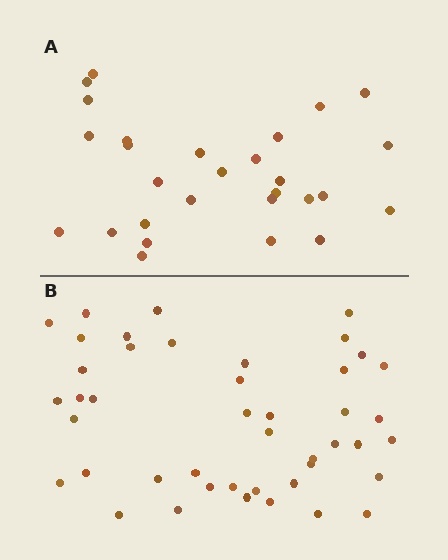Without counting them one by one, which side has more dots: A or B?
Region B (the bottom region) has more dots.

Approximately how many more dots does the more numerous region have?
Region B has approximately 15 more dots than region A.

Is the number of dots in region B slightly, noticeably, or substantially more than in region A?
Region B has substantially more. The ratio is roughly 1.6 to 1.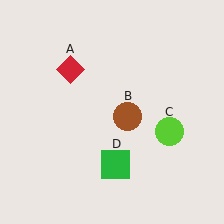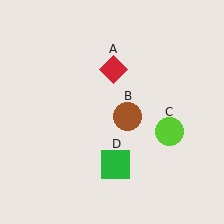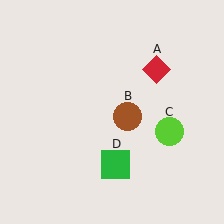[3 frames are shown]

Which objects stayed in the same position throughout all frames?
Brown circle (object B) and lime circle (object C) and green square (object D) remained stationary.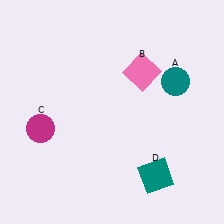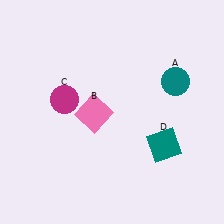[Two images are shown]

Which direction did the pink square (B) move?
The pink square (B) moved left.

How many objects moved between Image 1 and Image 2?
3 objects moved between the two images.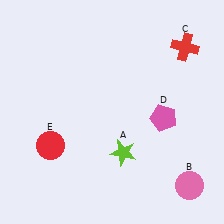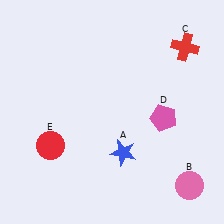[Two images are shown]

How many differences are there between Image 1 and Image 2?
There is 1 difference between the two images.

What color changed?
The star (A) changed from lime in Image 1 to blue in Image 2.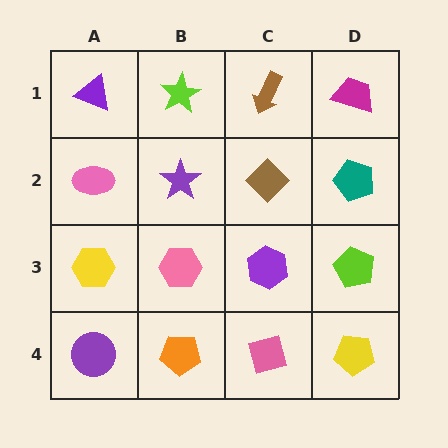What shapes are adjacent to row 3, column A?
A pink ellipse (row 2, column A), a purple circle (row 4, column A), a pink hexagon (row 3, column B).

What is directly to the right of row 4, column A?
An orange pentagon.